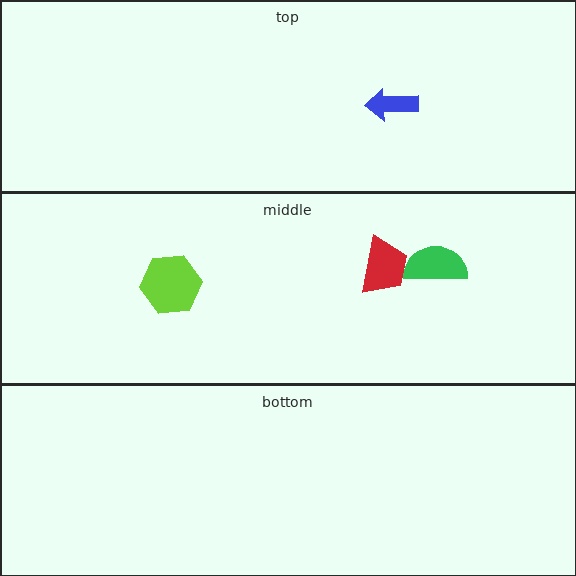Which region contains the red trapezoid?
The middle region.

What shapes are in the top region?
The blue arrow.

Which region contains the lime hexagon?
The middle region.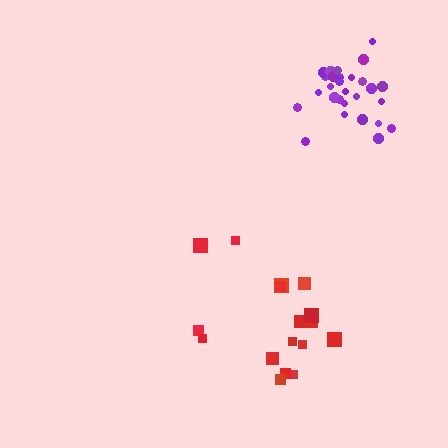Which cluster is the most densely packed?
Purple.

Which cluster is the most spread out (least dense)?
Red.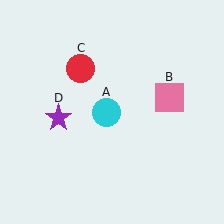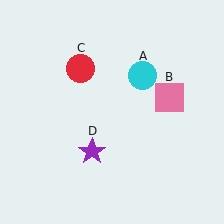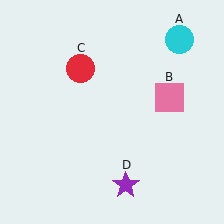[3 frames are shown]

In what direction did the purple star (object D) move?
The purple star (object D) moved down and to the right.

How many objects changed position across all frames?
2 objects changed position: cyan circle (object A), purple star (object D).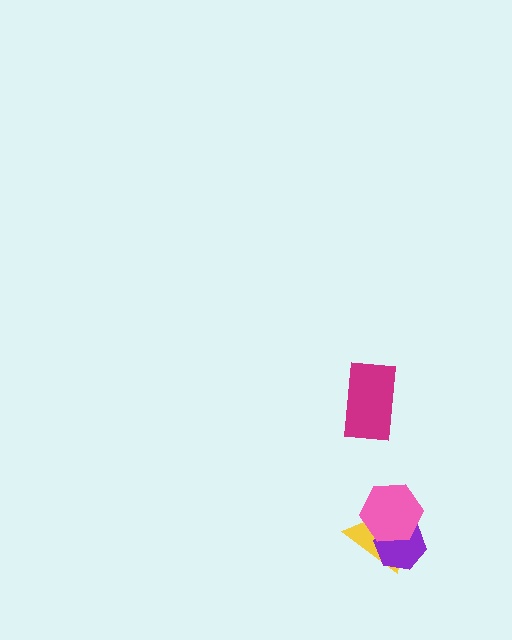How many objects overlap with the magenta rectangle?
0 objects overlap with the magenta rectangle.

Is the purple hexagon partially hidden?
Yes, it is partially covered by another shape.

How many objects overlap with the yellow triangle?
2 objects overlap with the yellow triangle.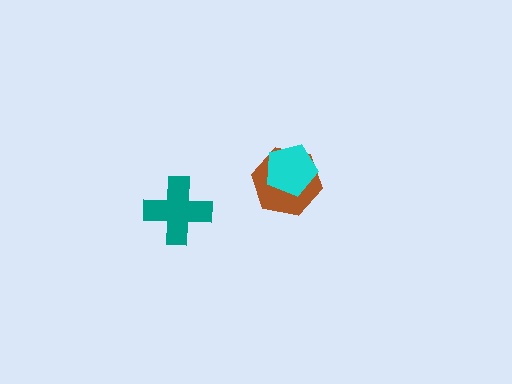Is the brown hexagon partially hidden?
Yes, it is partially covered by another shape.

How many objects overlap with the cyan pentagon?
1 object overlaps with the cyan pentagon.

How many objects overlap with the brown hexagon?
1 object overlaps with the brown hexagon.